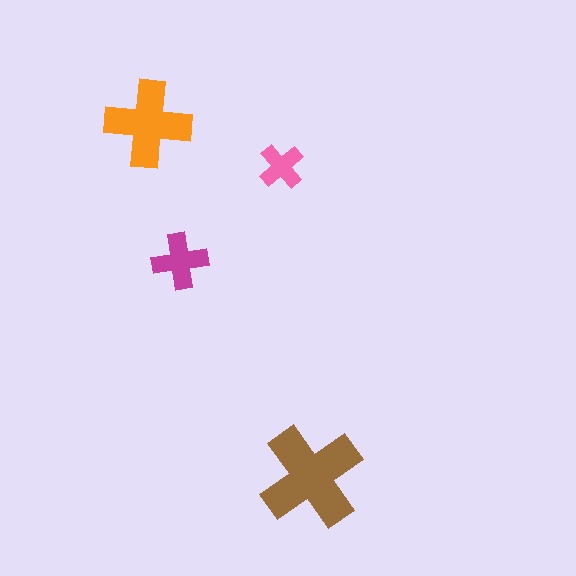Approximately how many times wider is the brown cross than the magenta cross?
About 2 times wider.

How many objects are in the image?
There are 4 objects in the image.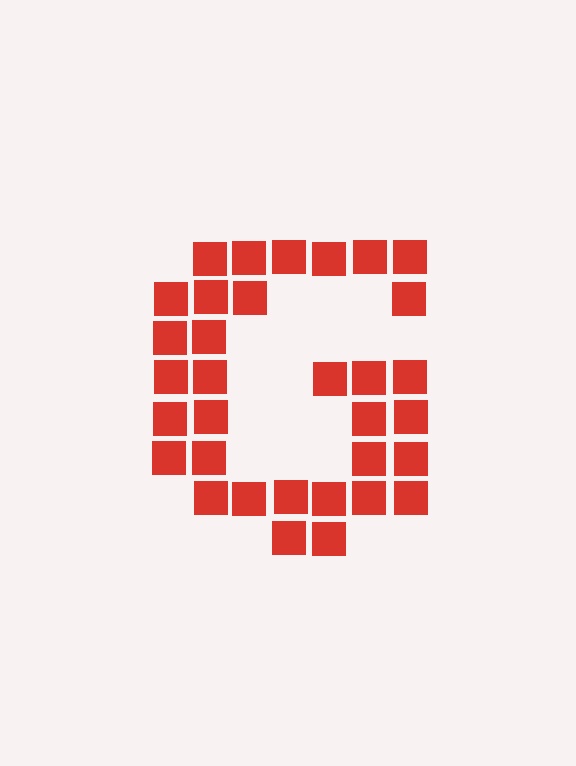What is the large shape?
The large shape is the letter G.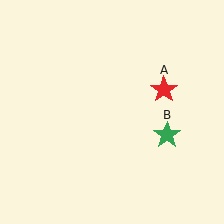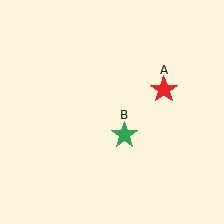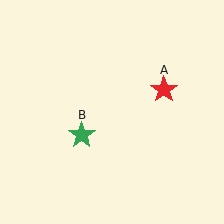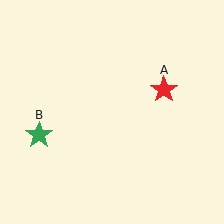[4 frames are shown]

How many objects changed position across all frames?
1 object changed position: green star (object B).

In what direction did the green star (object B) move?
The green star (object B) moved left.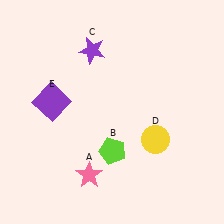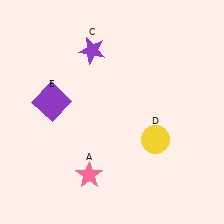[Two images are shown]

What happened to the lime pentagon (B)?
The lime pentagon (B) was removed in Image 2. It was in the bottom-right area of Image 1.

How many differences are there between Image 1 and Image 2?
There is 1 difference between the two images.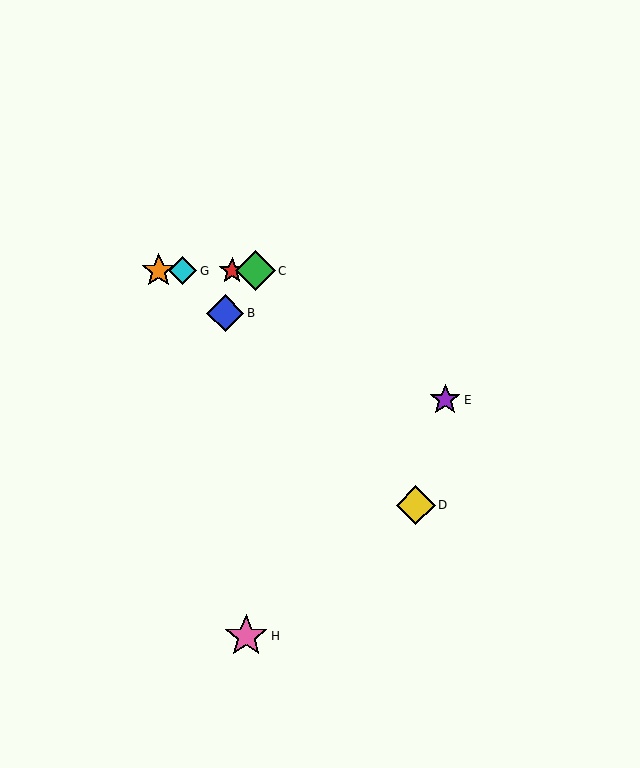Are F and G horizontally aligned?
Yes, both are at y≈271.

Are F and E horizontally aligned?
No, F is at y≈271 and E is at y≈400.